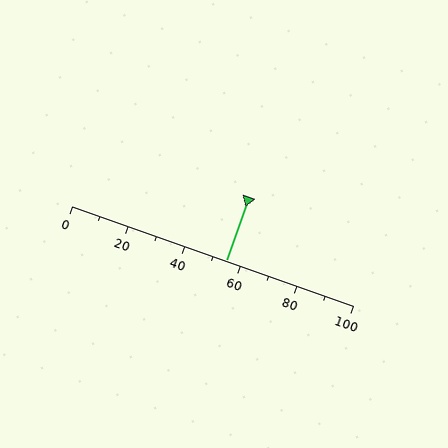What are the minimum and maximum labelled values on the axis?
The axis runs from 0 to 100.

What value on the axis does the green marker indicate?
The marker indicates approximately 55.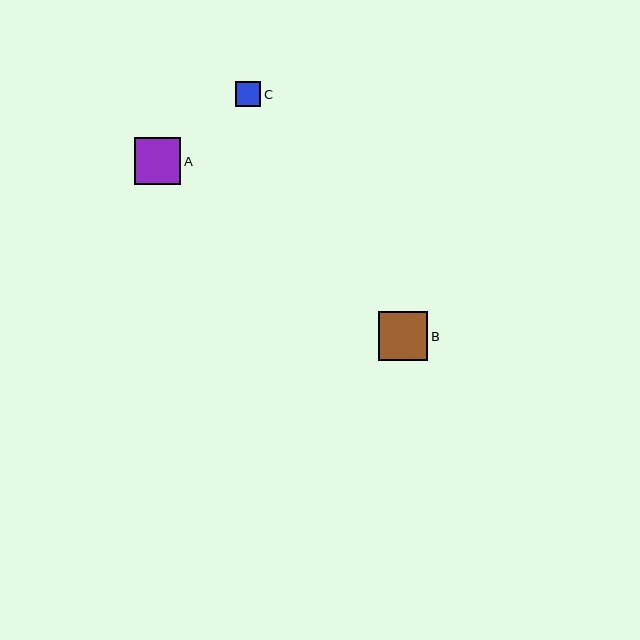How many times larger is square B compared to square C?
Square B is approximately 2.0 times the size of square C.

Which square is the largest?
Square B is the largest with a size of approximately 49 pixels.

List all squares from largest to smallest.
From largest to smallest: B, A, C.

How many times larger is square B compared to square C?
Square B is approximately 2.0 times the size of square C.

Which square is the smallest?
Square C is the smallest with a size of approximately 25 pixels.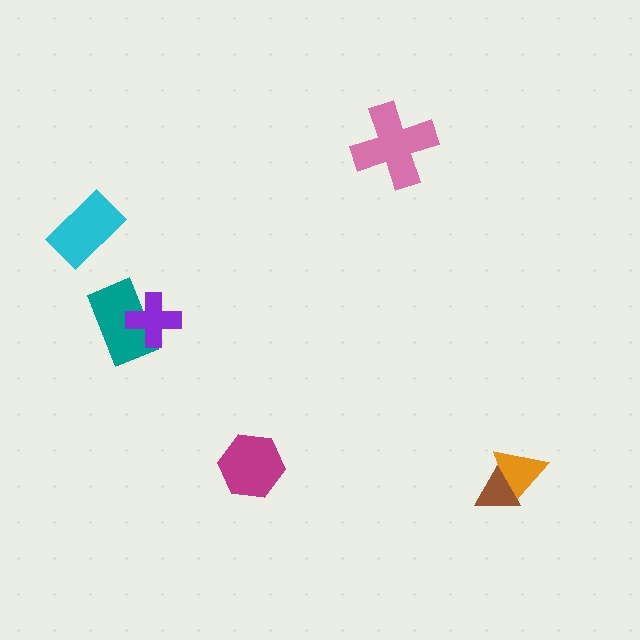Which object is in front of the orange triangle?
The brown triangle is in front of the orange triangle.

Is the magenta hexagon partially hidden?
No, no other shape covers it.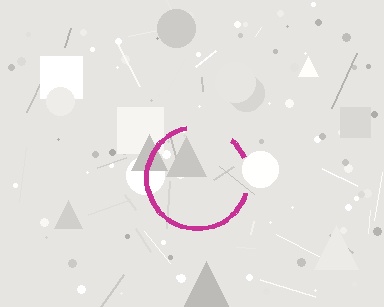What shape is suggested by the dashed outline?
The dashed outline suggests a circle.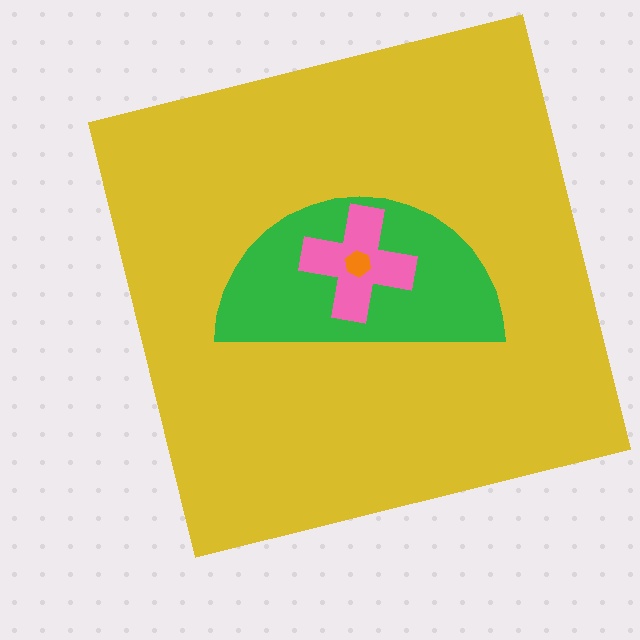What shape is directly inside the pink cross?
The orange hexagon.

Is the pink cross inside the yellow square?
Yes.